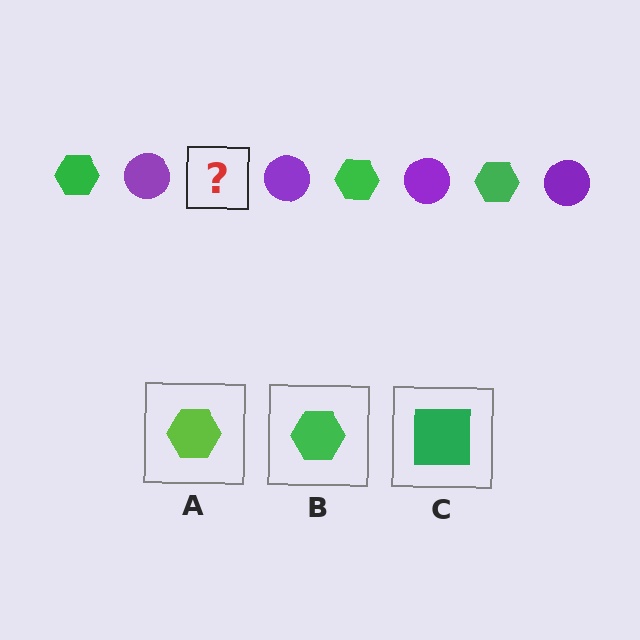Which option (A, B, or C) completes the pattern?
B.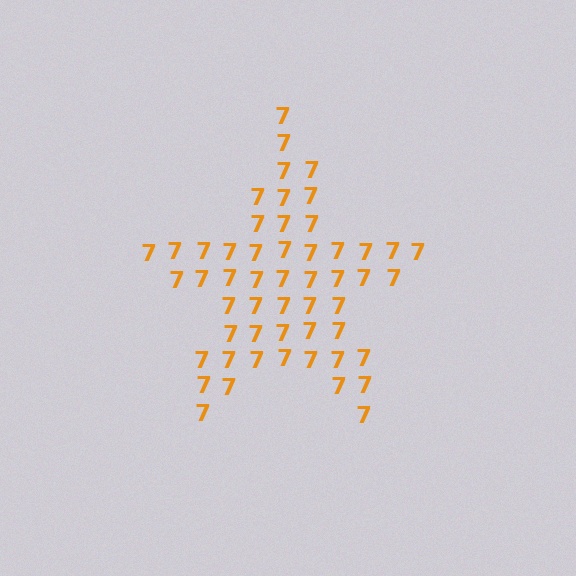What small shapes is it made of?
It is made of small digit 7's.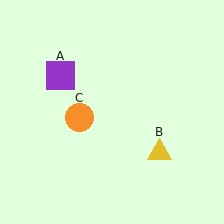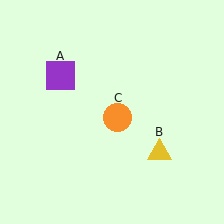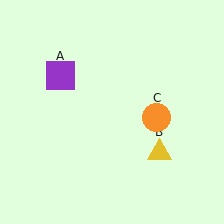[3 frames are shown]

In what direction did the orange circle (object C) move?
The orange circle (object C) moved right.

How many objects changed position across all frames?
1 object changed position: orange circle (object C).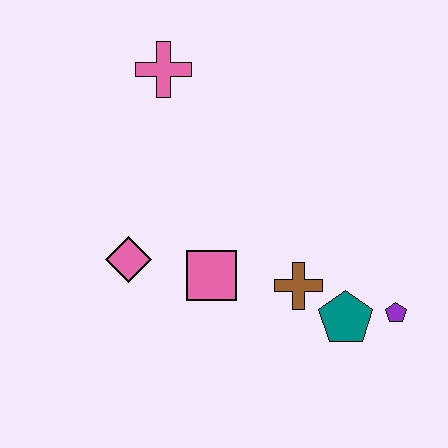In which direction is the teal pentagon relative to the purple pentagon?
The teal pentagon is to the left of the purple pentagon.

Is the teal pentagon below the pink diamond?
Yes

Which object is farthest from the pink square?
The pink cross is farthest from the pink square.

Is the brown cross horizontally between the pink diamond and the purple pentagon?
Yes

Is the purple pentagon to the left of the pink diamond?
No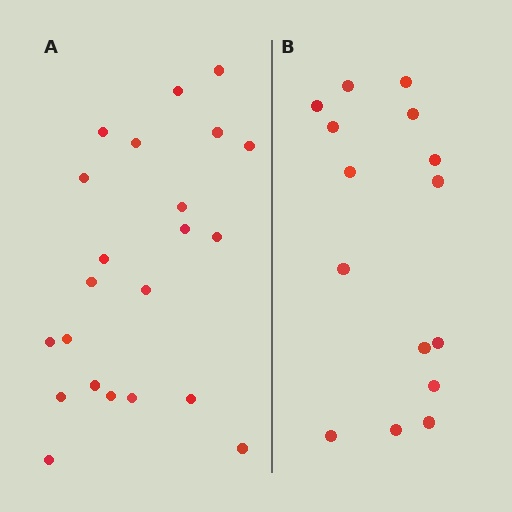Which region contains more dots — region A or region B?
Region A (the left region) has more dots.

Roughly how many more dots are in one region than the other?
Region A has roughly 8 or so more dots than region B.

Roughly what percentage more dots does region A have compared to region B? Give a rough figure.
About 45% more.